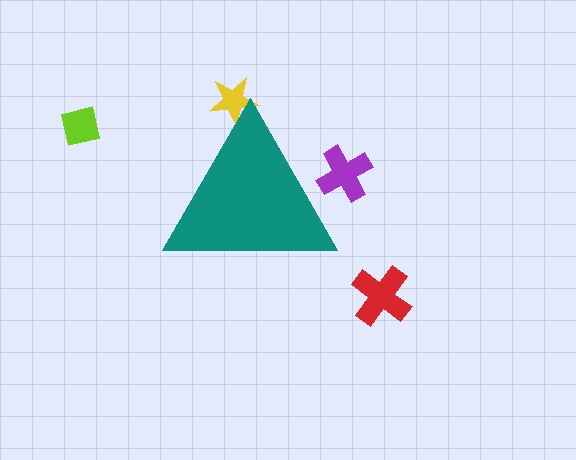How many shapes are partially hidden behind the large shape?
2 shapes are partially hidden.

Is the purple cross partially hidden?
Yes, the purple cross is partially hidden behind the teal triangle.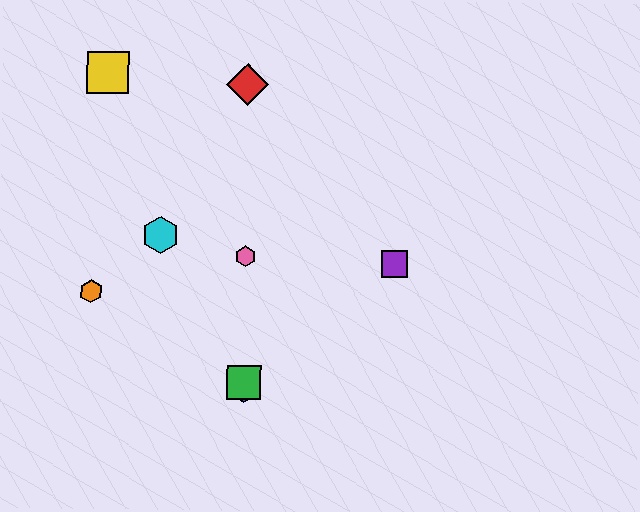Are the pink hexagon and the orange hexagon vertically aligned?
No, the pink hexagon is at x≈246 and the orange hexagon is at x≈91.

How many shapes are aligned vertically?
4 shapes (the red diamond, the blue hexagon, the green square, the pink hexagon) are aligned vertically.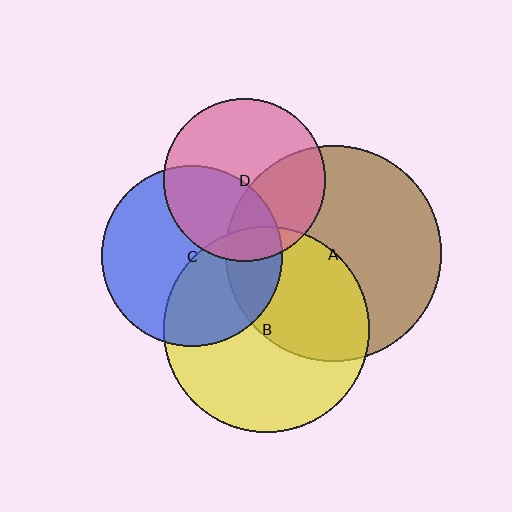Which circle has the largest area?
Circle A (brown).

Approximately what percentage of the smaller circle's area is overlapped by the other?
Approximately 35%.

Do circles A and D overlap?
Yes.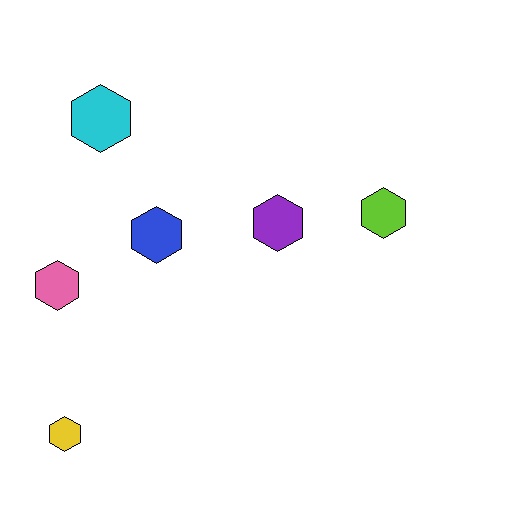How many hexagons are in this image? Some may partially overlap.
There are 6 hexagons.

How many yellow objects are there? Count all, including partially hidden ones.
There is 1 yellow object.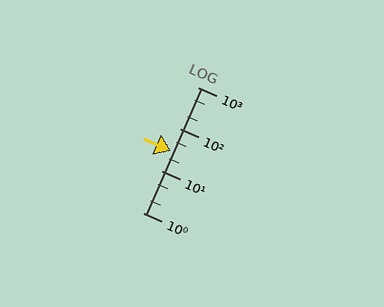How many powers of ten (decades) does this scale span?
The scale spans 3 decades, from 1 to 1000.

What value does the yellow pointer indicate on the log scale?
The pointer indicates approximately 30.